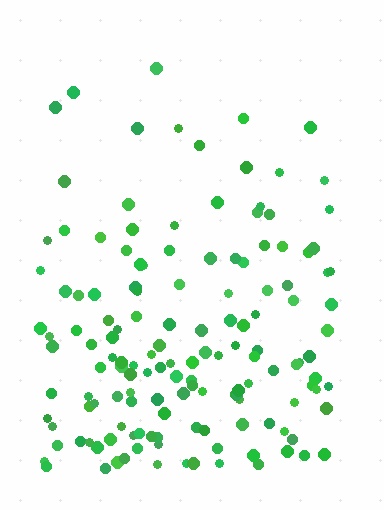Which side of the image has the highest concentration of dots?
The bottom.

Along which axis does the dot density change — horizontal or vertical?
Vertical.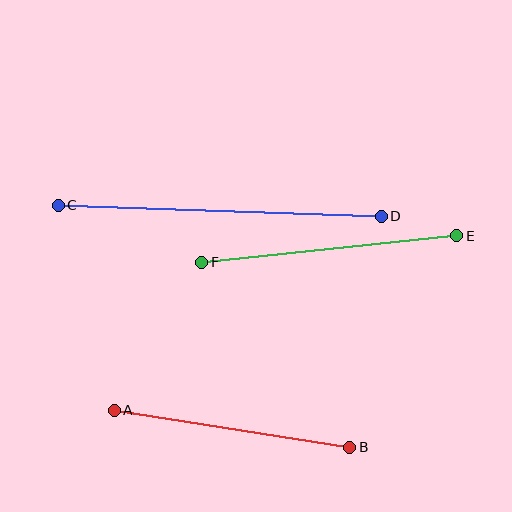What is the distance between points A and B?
The distance is approximately 238 pixels.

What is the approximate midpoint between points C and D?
The midpoint is at approximately (220, 211) pixels.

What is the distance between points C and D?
The distance is approximately 323 pixels.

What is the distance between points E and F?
The distance is approximately 256 pixels.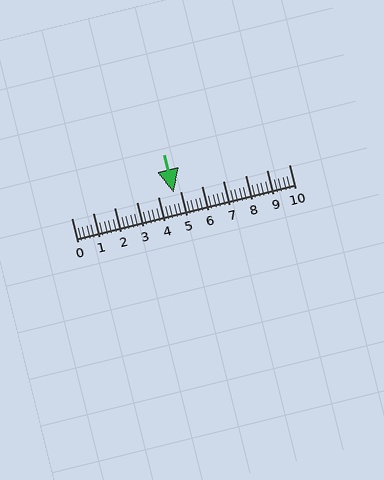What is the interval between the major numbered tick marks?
The major tick marks are spaced 1 units apart.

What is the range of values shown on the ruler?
The ruler shows values from 0 to 10.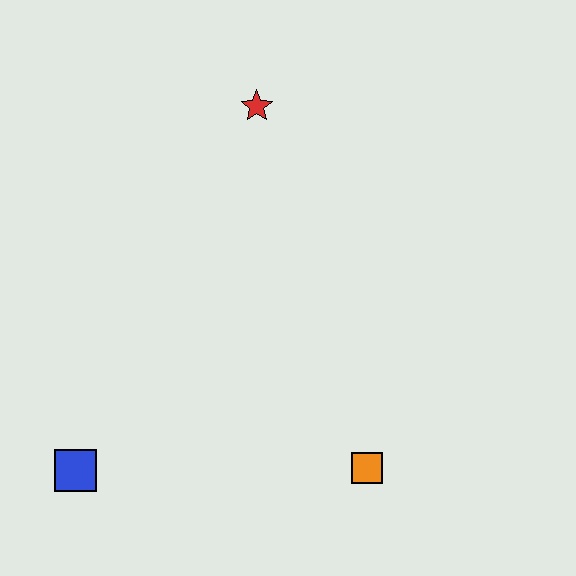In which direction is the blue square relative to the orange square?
The blue square is to the left of the orange square.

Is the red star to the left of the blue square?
No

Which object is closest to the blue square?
The orange square is closest to the blue square.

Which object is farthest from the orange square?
The red star is farthest from the orange square.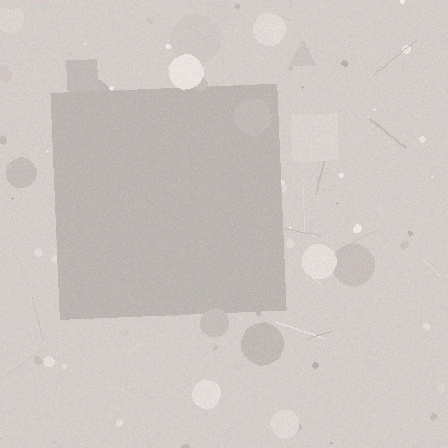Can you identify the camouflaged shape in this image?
The camouflaged shape is a square.